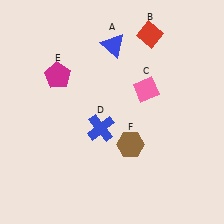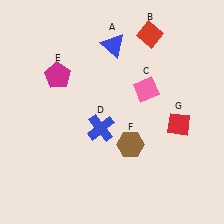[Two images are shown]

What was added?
A red diamond (G) was added in Image 2.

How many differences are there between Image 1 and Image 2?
There is 1 difference between the two images.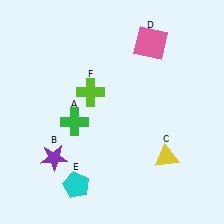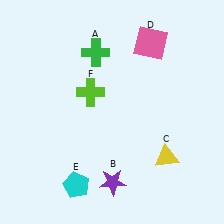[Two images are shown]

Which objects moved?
The objects that moved are: the green cross (A), the purple star (B).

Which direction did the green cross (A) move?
The green cross (A) moved up.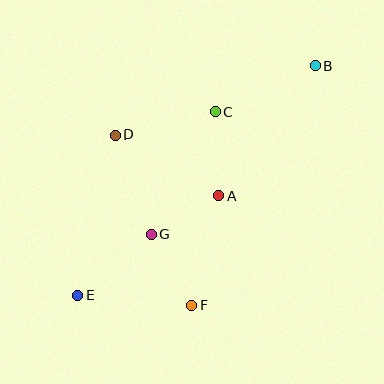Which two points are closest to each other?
Points A and G are closest to each other.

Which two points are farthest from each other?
Points B and E are farthest from each other.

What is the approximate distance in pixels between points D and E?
The distance between D and E is approximately 164 pixels.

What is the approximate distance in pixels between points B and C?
The distance between B and C is approximately 110 pixels.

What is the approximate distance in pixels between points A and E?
The distance between A and E is approximately 172 pixels.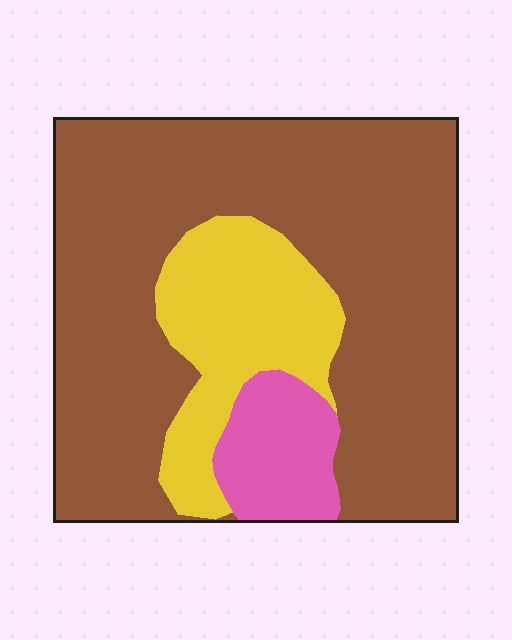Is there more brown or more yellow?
Brown.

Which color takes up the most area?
Brown, at roughly 70%.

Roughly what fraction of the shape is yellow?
Yellow covers roughly 20% of the shape.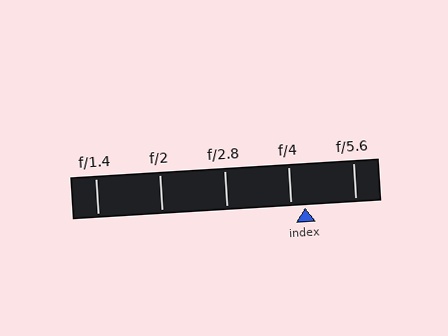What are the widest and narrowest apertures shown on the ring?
The widest aperture shown is f/1.4 and the narrowest is f/5.6.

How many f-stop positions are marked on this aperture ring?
There are 5 f-stop positions marked.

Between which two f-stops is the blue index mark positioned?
The index mark is between f/4 and f/5.6.